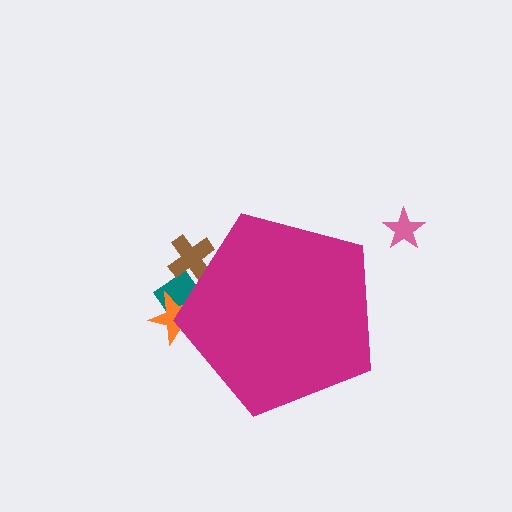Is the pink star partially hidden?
No, the pink star is fully visible.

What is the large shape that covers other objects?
A magenta pentagon.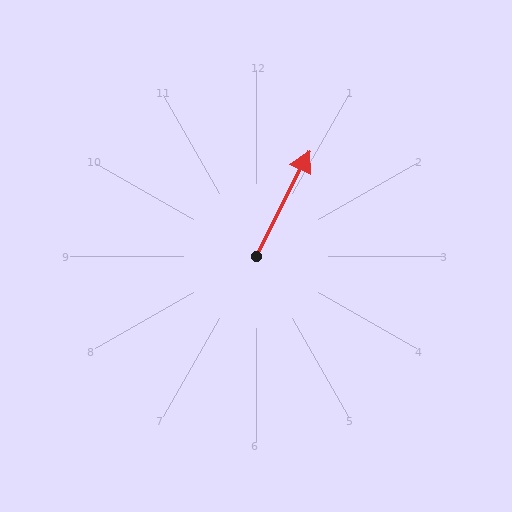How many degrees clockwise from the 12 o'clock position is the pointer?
Approximately 27 degrees.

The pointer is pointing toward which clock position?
Roughly 1 o'clock.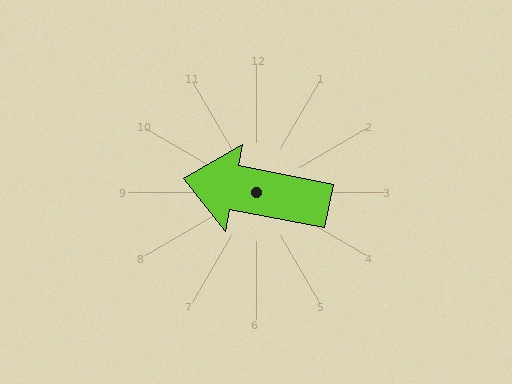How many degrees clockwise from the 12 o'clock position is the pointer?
Approximately 281 degrees.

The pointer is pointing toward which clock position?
Roughly 9 o'clock.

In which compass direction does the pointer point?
West.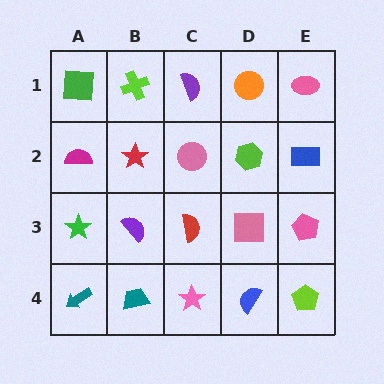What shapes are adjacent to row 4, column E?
A pink pentagon (row 3, column E), a blue semicircle (row 4, column D).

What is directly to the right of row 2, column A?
A red star.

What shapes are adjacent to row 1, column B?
A red star (row 2, column B), a green square (row 1, column A), a purple semicircle (row 1, column C).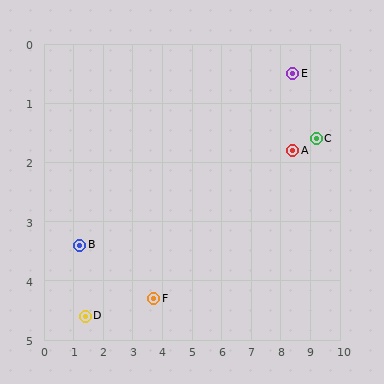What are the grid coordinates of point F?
Point F is at approximately (3.7, 4.3).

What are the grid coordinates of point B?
Point B is at approximately (1.2, 3.4).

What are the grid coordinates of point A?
Point A is at approximately (8.4, 1.8).